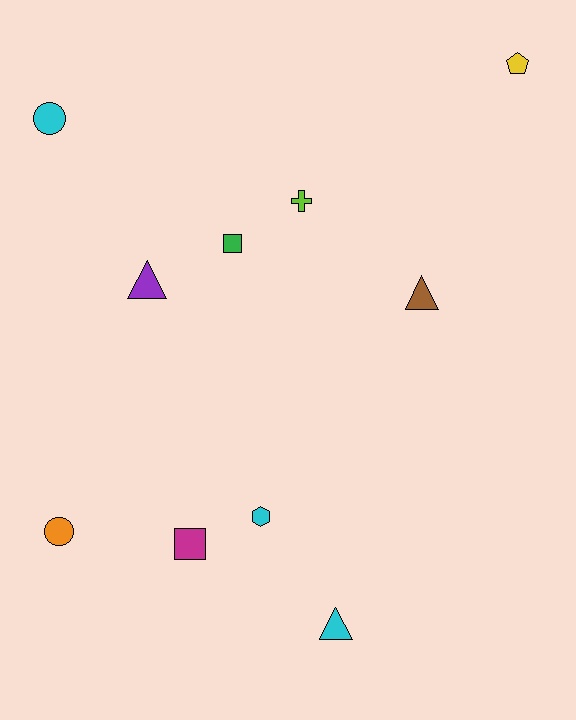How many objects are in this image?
There are 10 objects.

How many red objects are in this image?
There are no red objects.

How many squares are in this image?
There are 2 squares.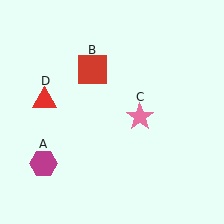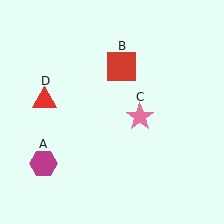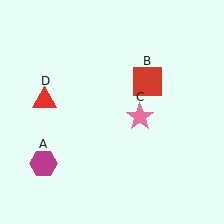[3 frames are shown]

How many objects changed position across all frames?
1 object changed position: red square (object B).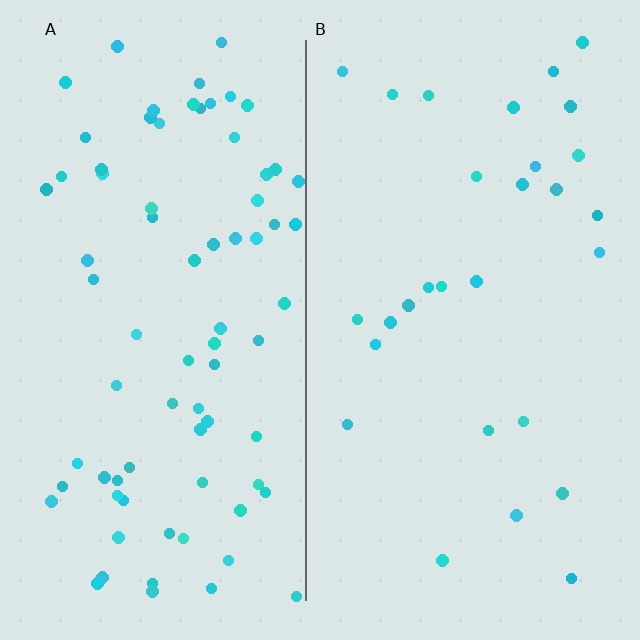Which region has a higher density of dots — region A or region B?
A (the left).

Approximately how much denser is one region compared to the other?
Approximately 2.7× — region A over region B.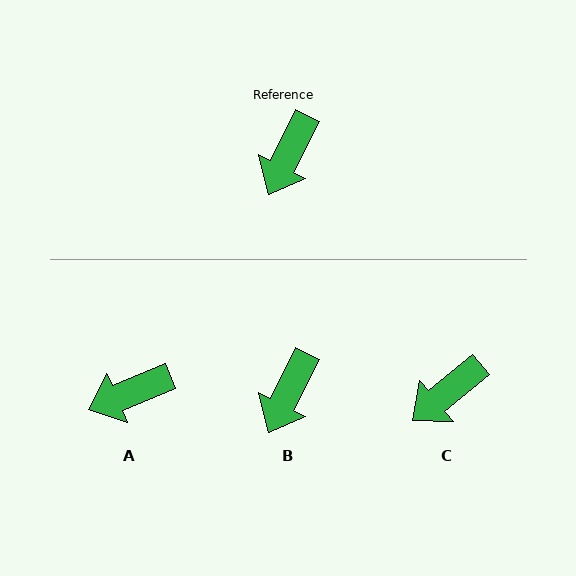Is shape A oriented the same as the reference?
No, it is off by about 41 degrees.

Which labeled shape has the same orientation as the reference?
B.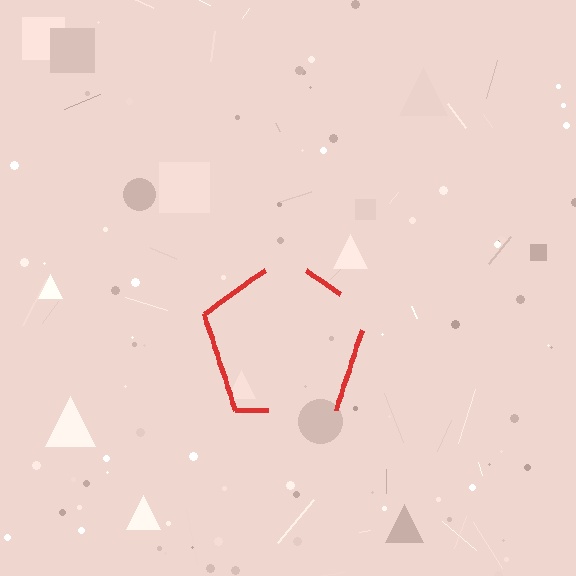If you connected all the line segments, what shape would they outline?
They would outline a pentagon.